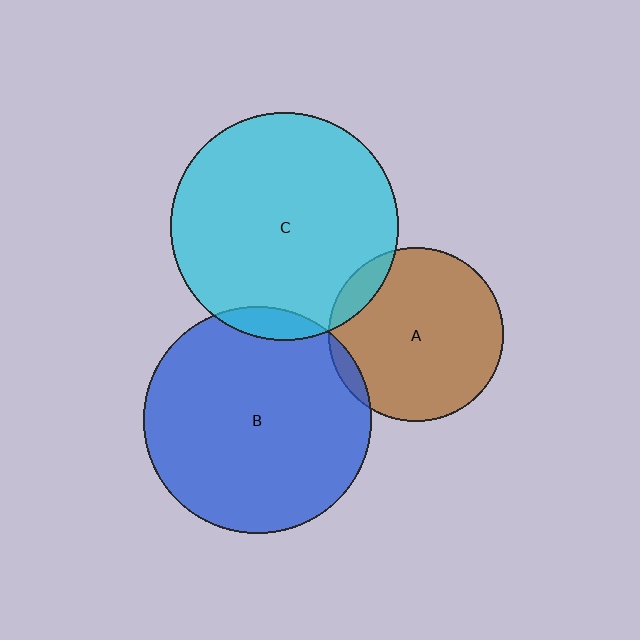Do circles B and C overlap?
Yes.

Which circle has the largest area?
Circle C (cyan).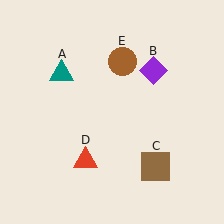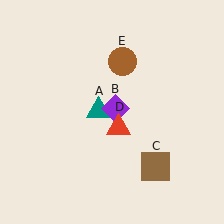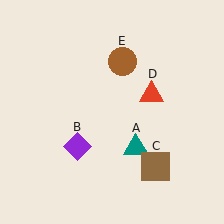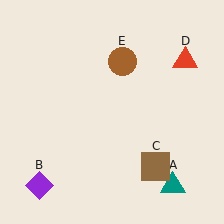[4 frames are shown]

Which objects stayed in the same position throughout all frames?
Brown square (object C) and brown circle (object E) remained stationary.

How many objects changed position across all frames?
3 objects changed position: teal triangle (object A), purple diamond (object B), red triangle (object D).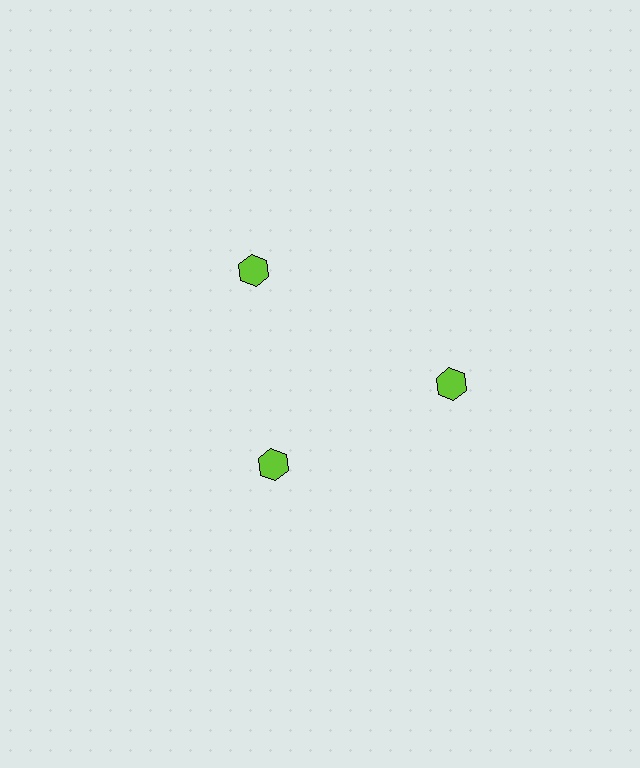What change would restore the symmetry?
The symmetry would be restored by moving it outward, back onto the ring so that all 3 hexagons sit at equal angles and equal distance from the center.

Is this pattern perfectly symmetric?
No. The 3 lime hexagons are arranged in a ring, but one element near the 7 o'clock position is pulled inward toward the center, breaking the 3-fold rotational symmetry.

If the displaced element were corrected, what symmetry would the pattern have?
It would have 3-fold rotational symmetry — the pattern would map onto itself every 120 degrees.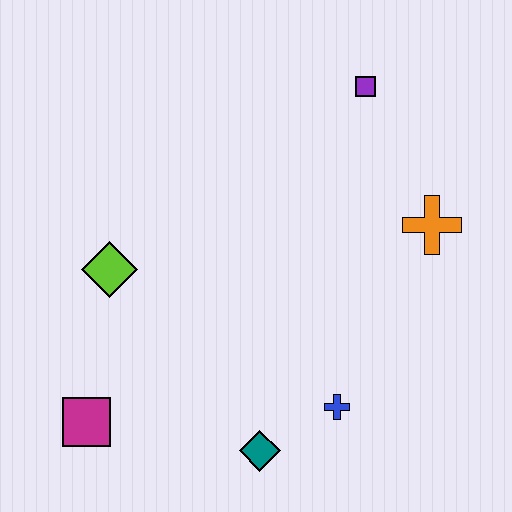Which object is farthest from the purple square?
The magenta square is farthest from the purple square.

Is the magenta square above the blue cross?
No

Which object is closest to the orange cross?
The purple square is closest to the orange cross.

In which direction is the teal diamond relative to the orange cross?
The teal diamond is below the orange cross.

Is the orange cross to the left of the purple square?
No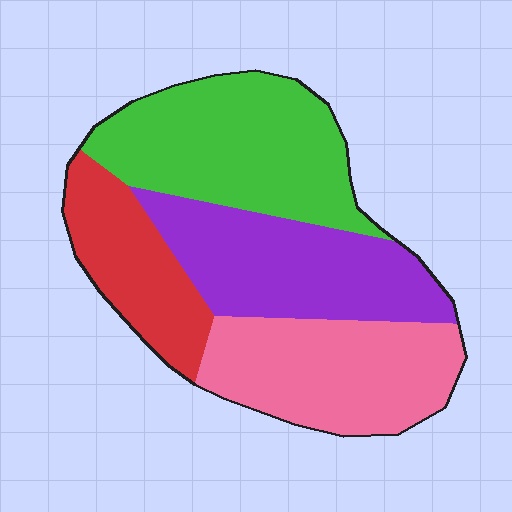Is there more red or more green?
Green.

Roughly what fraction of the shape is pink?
Pink takes up between a quarter and a half of the shape.